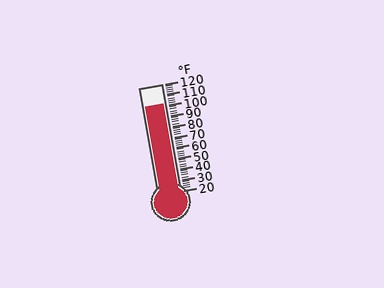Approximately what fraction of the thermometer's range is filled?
The thermometer is filled to approximately 80% of its range.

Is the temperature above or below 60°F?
The temperature is above 60°F.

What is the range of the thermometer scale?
The thermometer scale ranges from 20°F to 120°F.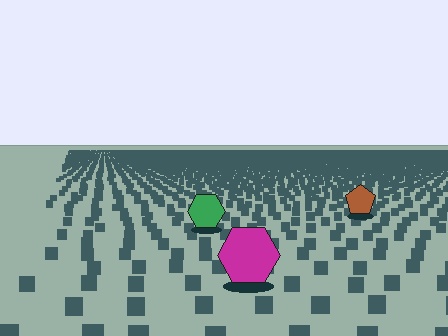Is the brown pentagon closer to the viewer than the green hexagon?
No. The green hexagon is closer — you can tell from the texture gradient: the ground texture is coarser near it.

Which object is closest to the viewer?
The magenta hexagon is closest. The texture marks near it are larger and more spread out.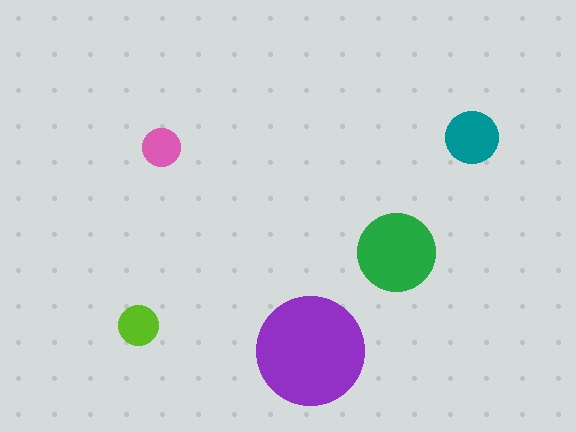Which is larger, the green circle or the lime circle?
The green one.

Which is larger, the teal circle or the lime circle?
The teal one.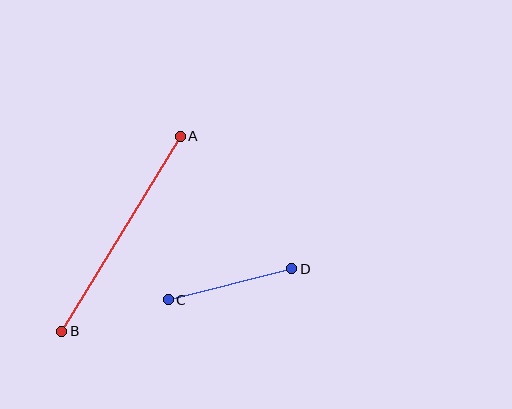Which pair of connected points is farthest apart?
Points A and B are farthest apart.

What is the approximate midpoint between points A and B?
The midpoint is at approximately (121, 234) pixels.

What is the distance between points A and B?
The distance is approximately 228 pixels.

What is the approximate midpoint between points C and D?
The midpoint is at approximately (230, 284) pixels.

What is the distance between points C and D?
The distance is approximately 127 pixels.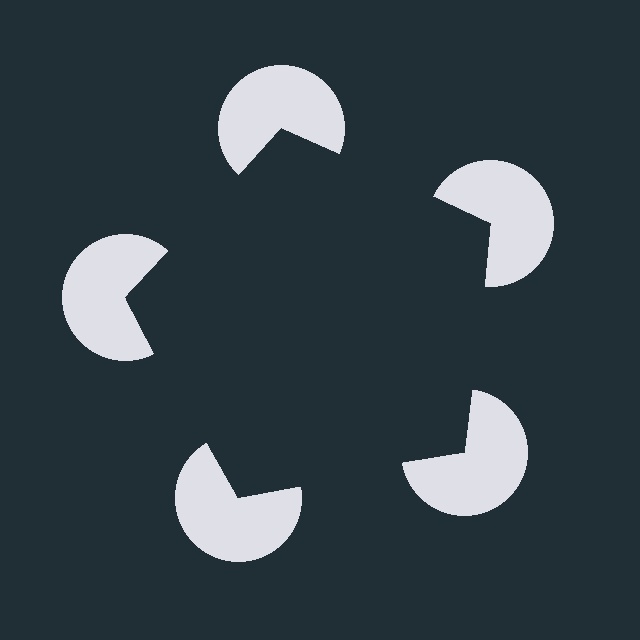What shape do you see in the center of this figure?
An illusory pentagon — its edges are inferred from the aligned wedge cuts in the pac-man discs, not physically drawn.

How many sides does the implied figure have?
5 sides.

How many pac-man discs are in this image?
There are 5 — one at each vertex of the illusory pentagon.